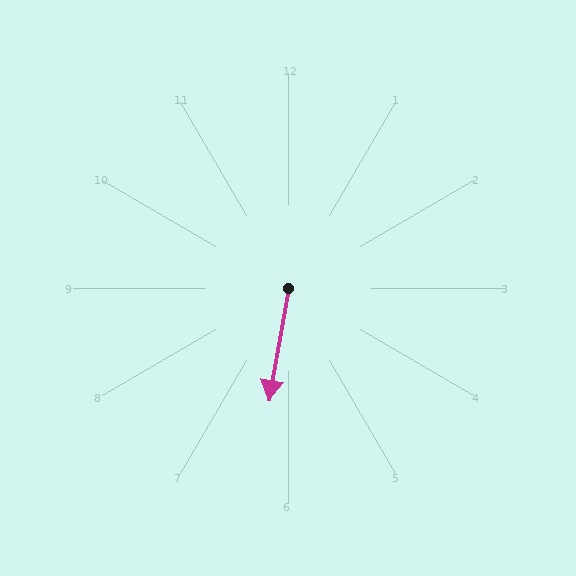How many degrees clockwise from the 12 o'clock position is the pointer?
Approximately 190 degrees.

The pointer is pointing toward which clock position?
Roughly 6 o'clock.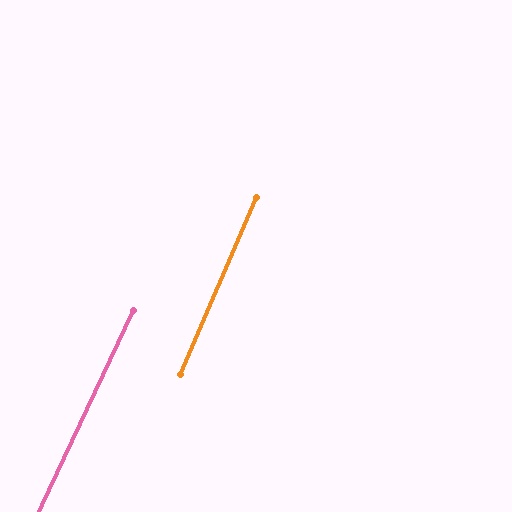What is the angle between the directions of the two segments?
Approximately 2 degrees.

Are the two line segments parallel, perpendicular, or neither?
Parallel — their directions differ by only 1.7°.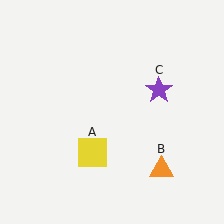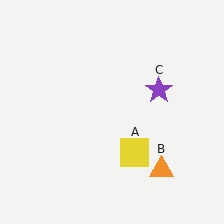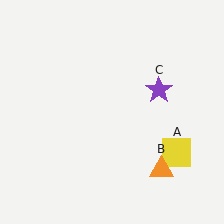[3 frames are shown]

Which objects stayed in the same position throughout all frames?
Orange triangle (object B) and purple star (object C) remained stationary.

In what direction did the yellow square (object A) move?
The yellow square (object A) moved right.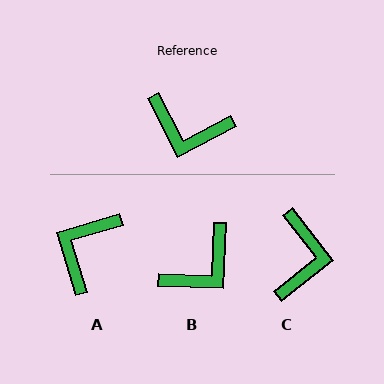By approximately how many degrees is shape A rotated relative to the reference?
Approximately 101 degrees clockwise.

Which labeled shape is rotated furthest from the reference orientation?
C, about 101 degrees away.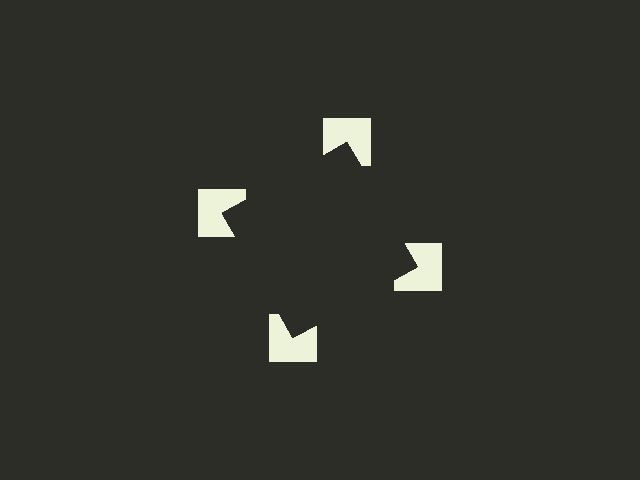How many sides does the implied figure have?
4 sides.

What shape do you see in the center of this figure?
An illusory square — its edges are inferred from the aligned wedge cuts in the notched squares, not physically drawn.